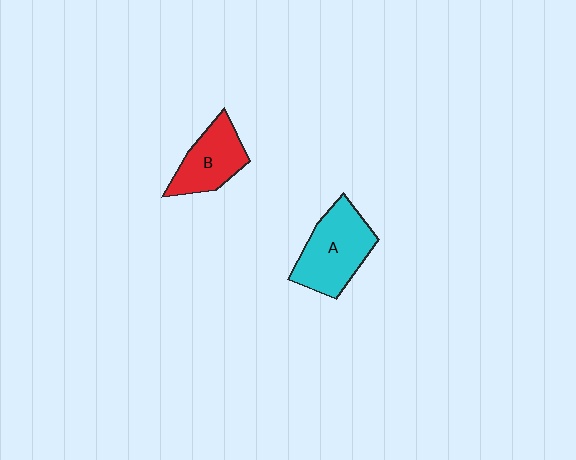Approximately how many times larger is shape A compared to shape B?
Approximately 1.3 times.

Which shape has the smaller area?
Shape B (red).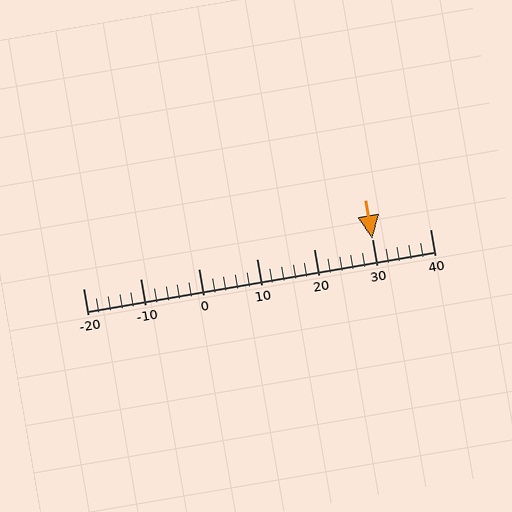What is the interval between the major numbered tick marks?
The major tick marks are spaced 10 units apart.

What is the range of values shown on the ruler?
The ruler shows values from -20 to 40.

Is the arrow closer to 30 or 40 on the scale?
The arrow is closer to 30.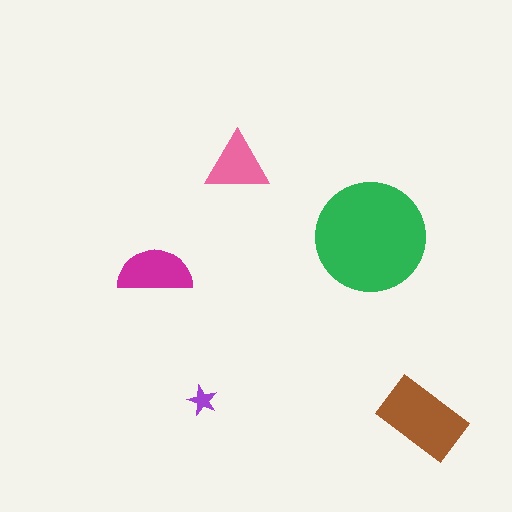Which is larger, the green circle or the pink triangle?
The green circle.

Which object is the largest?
The green circle.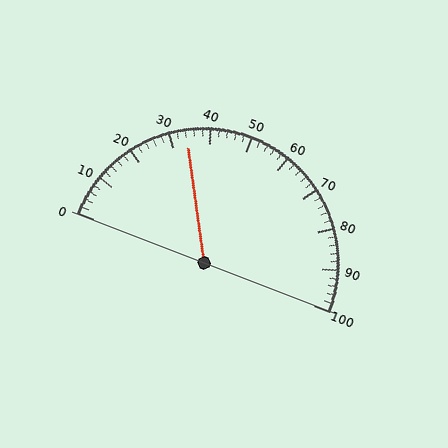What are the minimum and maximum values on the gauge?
The gauge ranges from 0 to 100.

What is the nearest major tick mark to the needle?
The nearest major tick mark is 30.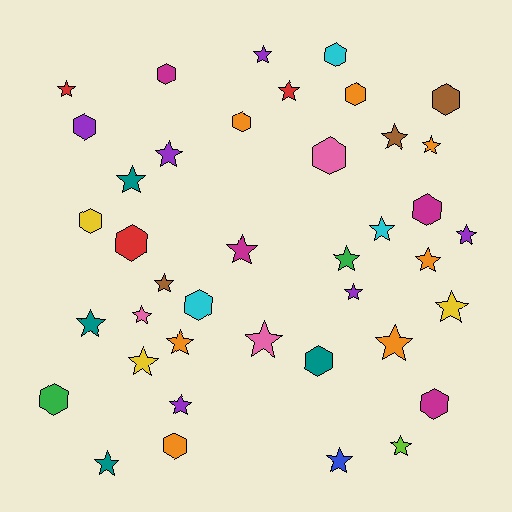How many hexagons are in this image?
There are 15 hexagons.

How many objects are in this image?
There are 40 objects.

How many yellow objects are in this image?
There are 3 yellow objects.